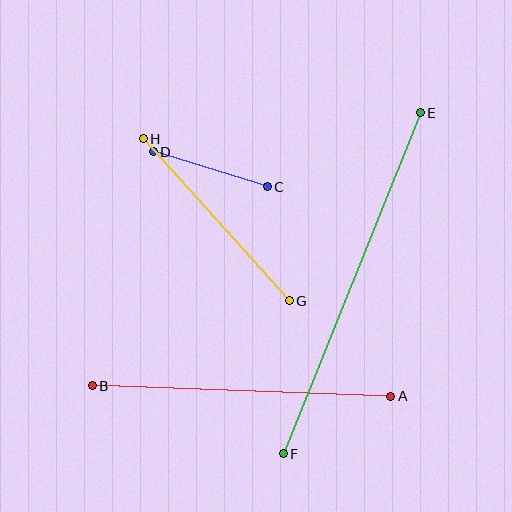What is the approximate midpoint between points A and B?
The midpoint is at approximately (242, 391) pixels.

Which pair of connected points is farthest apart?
Points E and F are farthest apart.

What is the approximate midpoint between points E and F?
The midpoint is at approximately (352, 283) pixels.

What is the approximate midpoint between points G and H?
The midpoint is at approximately (216, 220) pixels.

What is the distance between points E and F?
The distance is approximately 368 pixels.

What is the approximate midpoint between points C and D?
The midpoint is at approximately (210, 169) pixels.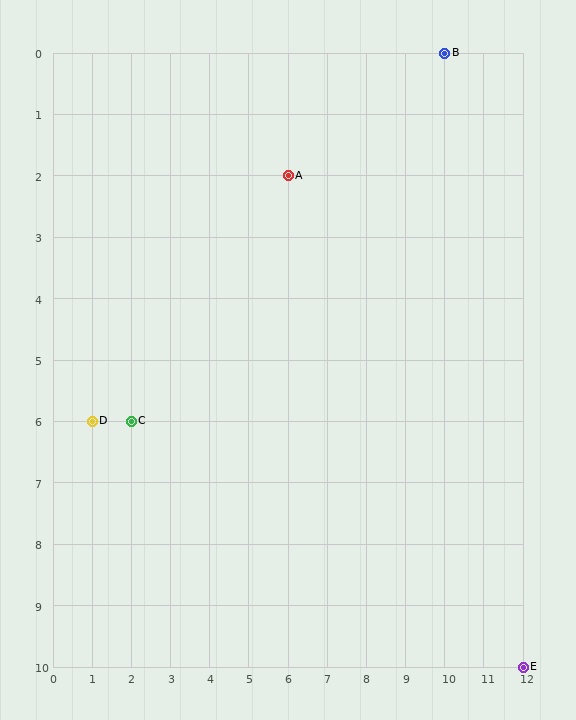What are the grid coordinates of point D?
Point D is at grid coordinates (1, 6).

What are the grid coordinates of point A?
Point A is at grid coordinates (6, 2).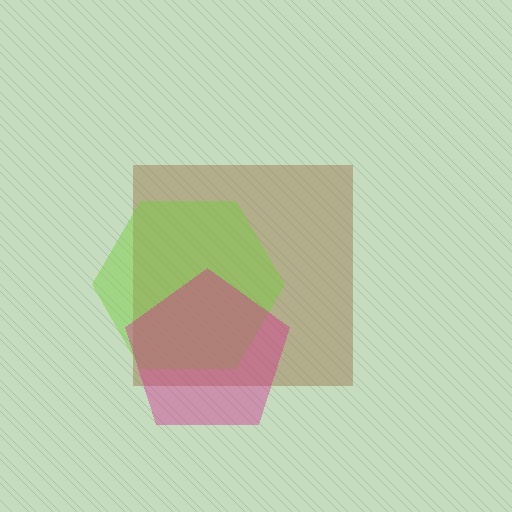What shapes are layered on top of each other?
The layered shapes are: a brown square, a lime hexagon, a magenta pentagon.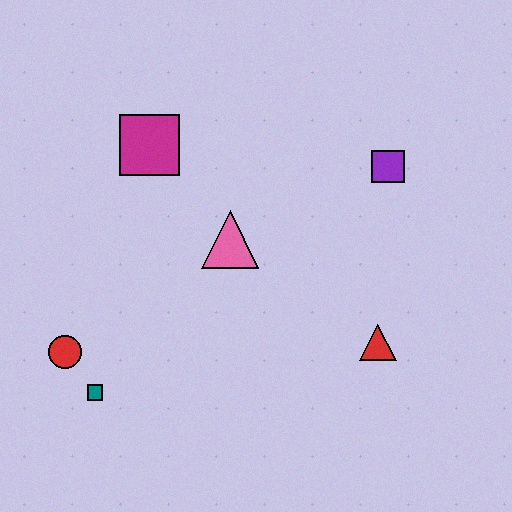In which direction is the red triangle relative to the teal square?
The red triangle is to the right of the teal square.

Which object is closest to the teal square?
The red circle is closest to the teal square.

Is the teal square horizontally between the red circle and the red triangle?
Yes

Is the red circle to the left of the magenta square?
Yes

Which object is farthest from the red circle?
The purple square is farthest from the red circle.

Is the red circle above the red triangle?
No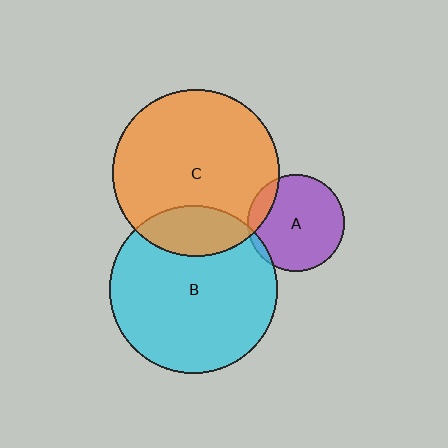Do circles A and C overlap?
Yes.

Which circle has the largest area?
Circle B (cyan).